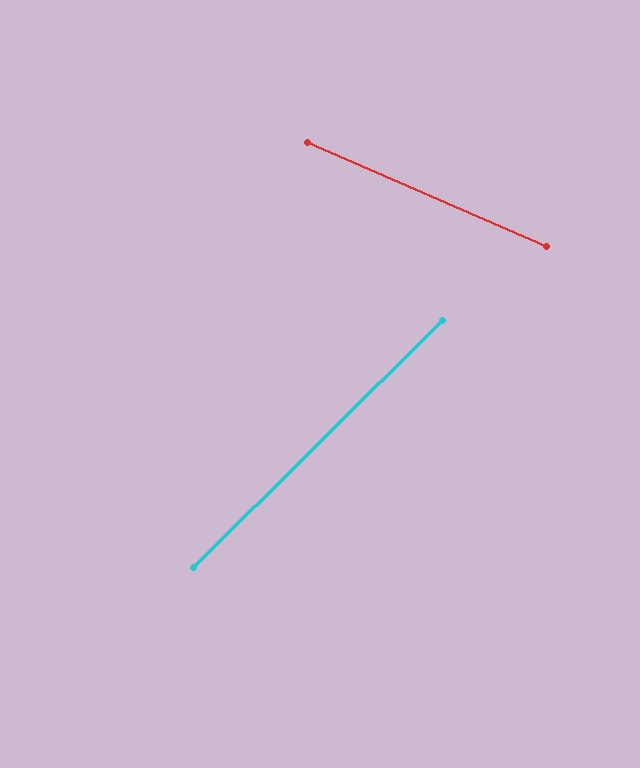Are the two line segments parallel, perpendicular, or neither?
Neither parallel nor perpendicular — they differ by about 68°.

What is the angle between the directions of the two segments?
Approximately 68 degrees.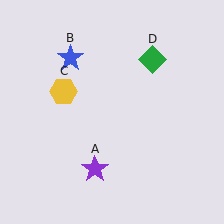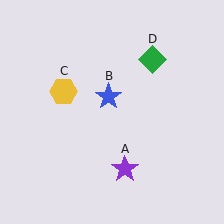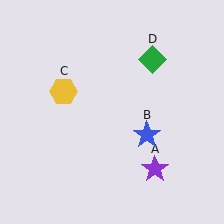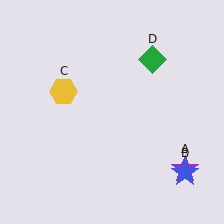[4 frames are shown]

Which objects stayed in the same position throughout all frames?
Yellow hexagon (object C) and green diamond (object D) remained stationary.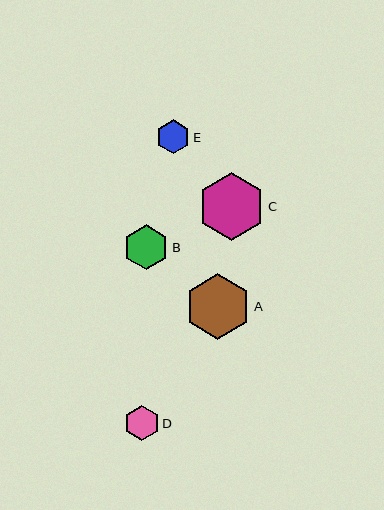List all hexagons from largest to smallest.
From largest to smallest: C, A, B, D, E.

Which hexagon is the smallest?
Hexagon E is the smallest with a size of approximately 34 pixels.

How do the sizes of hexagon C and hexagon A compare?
Hexagon C and hexagon A are approximately the same size.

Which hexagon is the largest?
Hexagon C is the largest with a size of approximately 67 pixels.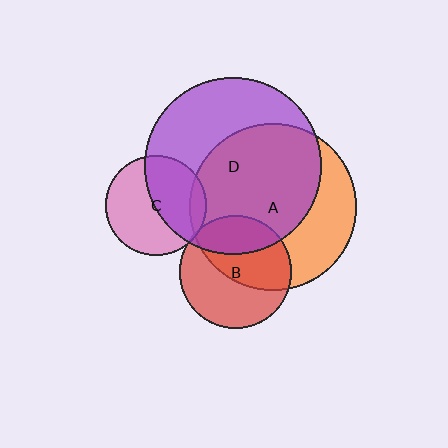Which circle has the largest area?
Circle D (purple).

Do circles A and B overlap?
Yes.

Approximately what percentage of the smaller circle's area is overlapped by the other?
Approximately 50%.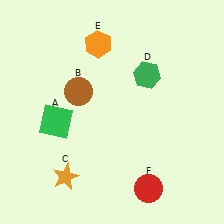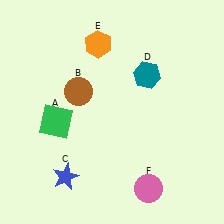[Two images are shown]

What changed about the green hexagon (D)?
In Image 1, D is green. In Image 2, it changed to teal.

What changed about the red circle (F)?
In Image 1, F is red. In Image 2, it changed to pink.